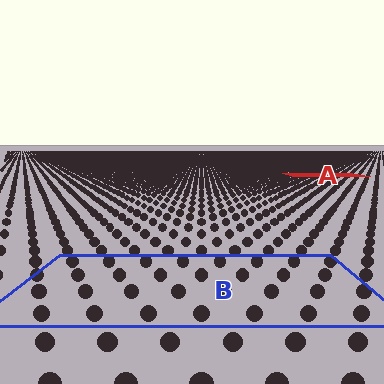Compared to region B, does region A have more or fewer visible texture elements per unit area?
Region A has more texture elements per unit area — they are packed more densely because it is farther away.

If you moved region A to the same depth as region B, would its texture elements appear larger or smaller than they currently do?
They would appear larger. At a closer depth, the same texture elements are projected at a bigger on-screen size.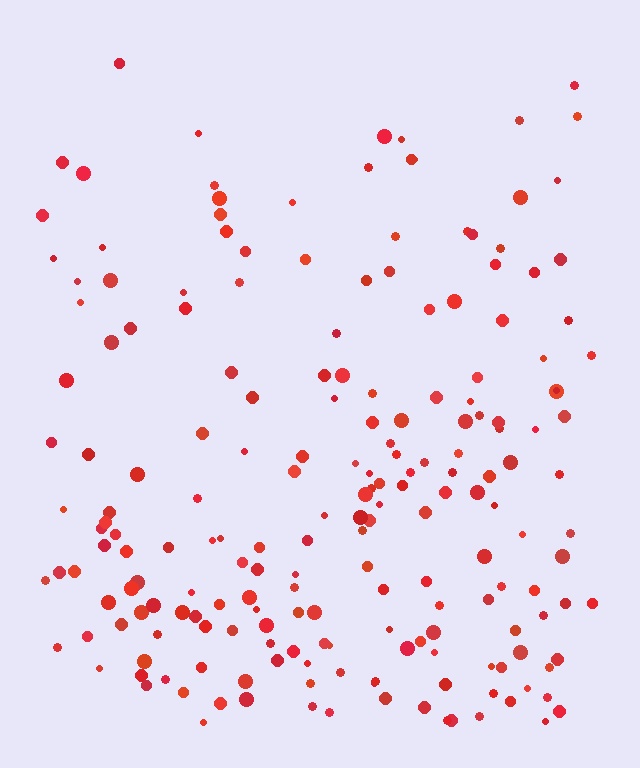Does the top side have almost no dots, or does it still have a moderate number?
Still a moderate number, just noticeably fewer than the bottom.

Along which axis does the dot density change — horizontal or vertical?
Vertical.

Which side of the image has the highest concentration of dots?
The bottom.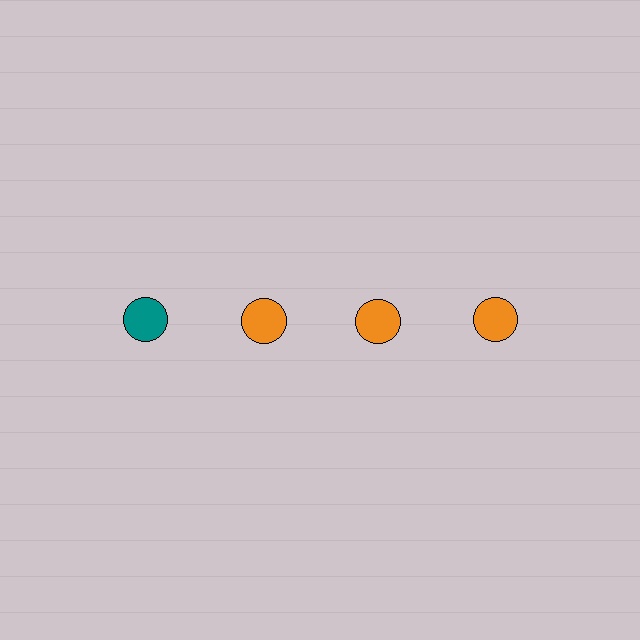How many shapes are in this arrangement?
There are 4 shapes arranged in a grid pattern.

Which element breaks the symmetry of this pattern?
The teal circle in the top row, leftmost column breaks the symmetry. All other shapes are orange circles.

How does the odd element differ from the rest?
It has a different color: teal instead of orange.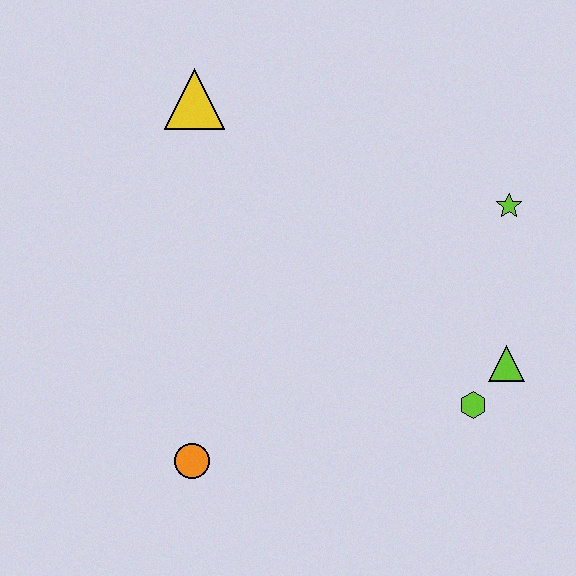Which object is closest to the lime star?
The lime triangle is closest to the lime star.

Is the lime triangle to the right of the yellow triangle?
Yes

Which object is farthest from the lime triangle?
The yellow triangle is farthest from the lime triangle.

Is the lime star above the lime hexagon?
Yes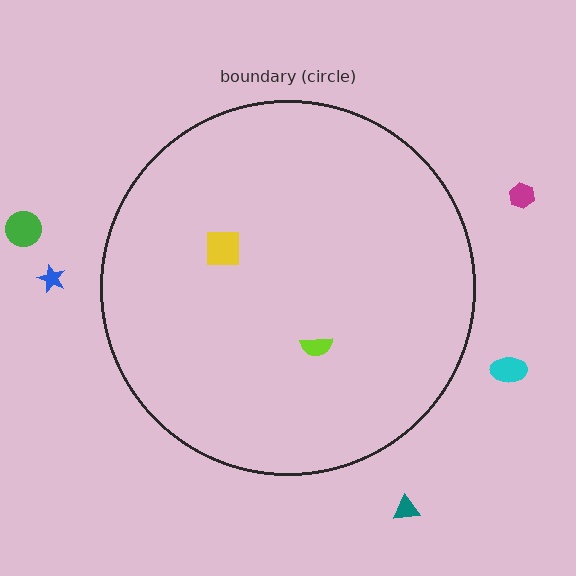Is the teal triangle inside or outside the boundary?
Outside.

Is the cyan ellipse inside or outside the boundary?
Outside.